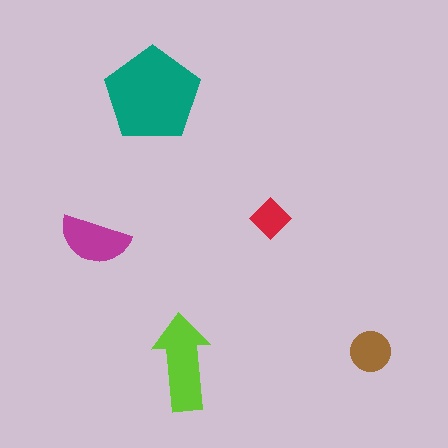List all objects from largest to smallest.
The teal pentagon, the lime arrow, the magenta semicircle, the brown circle, the red diamond.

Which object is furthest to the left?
The magenta semicircle is leftmost.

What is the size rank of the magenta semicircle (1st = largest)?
3rd.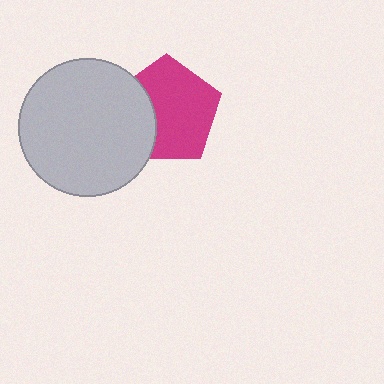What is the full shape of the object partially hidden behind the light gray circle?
The partially hidden object is a magenta pentagon.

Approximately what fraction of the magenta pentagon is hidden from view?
Roughly 31% of the magenta pentagon is hidden behind the light gray circle.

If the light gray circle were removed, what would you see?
You would see the complete magenta pentagon.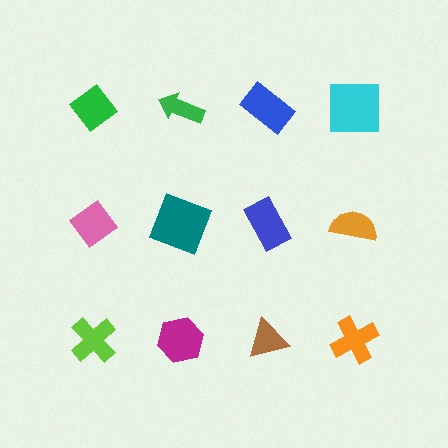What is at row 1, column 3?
A blue rectangle.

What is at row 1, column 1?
A green diamond.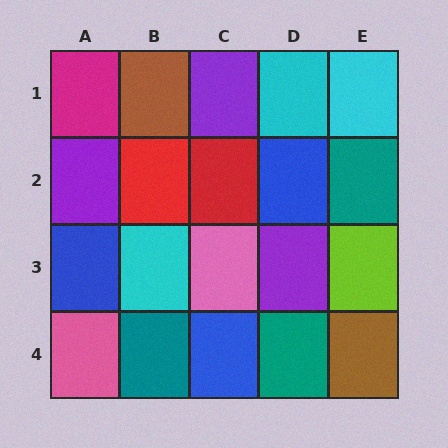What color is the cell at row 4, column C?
Blue.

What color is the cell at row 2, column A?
Purple.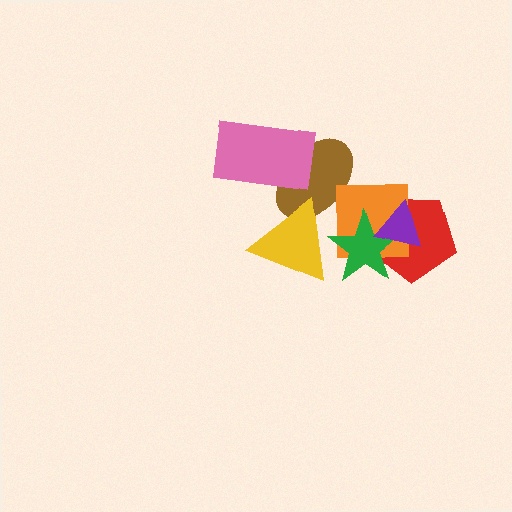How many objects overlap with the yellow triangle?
2 objects overlap with the yellow triangle.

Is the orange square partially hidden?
Yes, it is partially covered by another shape.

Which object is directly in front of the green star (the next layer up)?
The purple triangle is directly in front of the green star.